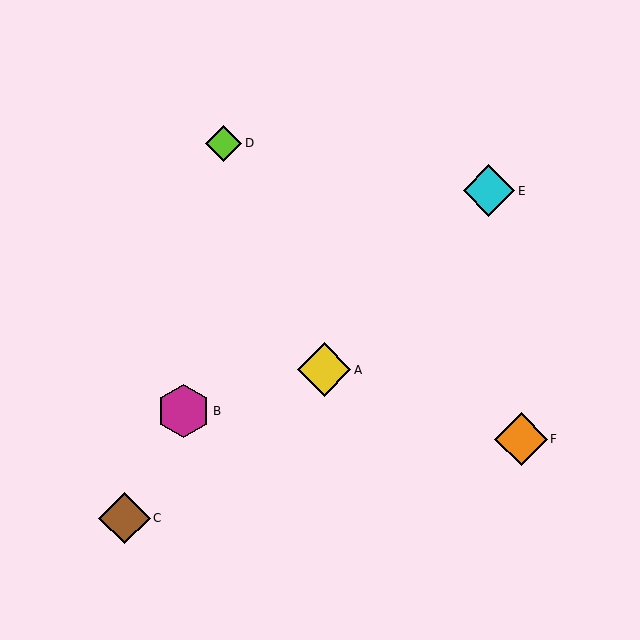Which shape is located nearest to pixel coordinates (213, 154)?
The lime diamond (labeled D) at (224, 143) is nearest to that location.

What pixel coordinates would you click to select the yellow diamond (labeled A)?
Click at (324, 370) to select the yellow diamond A.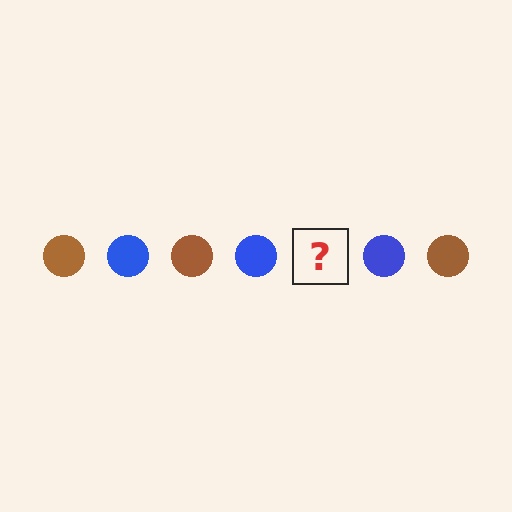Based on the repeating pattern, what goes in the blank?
The blank should be a brown circle.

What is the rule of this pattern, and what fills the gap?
The rule is that the pattern cycles through brown, blue circles. The gap should be filled with a brown circle.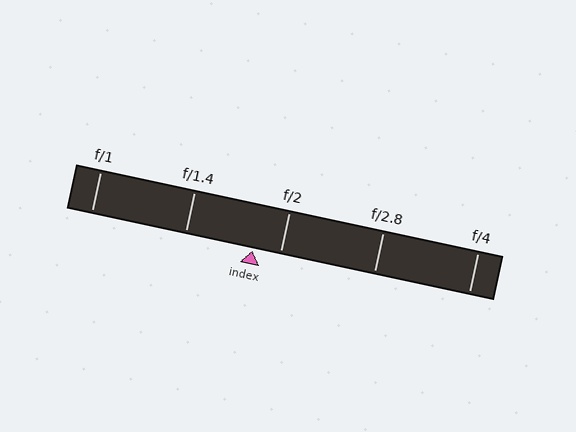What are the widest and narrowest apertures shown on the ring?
The widest aperture shown is f/1 and the narrowest is f/4.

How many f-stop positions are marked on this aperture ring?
There are 5 f-stop positions marked.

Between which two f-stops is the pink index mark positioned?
The index mark is between f/1.4 and f/2.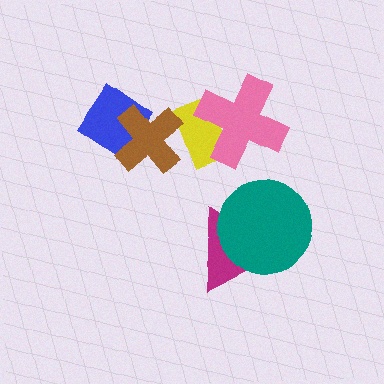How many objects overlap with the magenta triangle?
1 object overlaps with the magenta triangle.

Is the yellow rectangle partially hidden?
Yes, it is partially covered by another shape.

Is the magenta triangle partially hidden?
Yes, it is partially covered by another shape.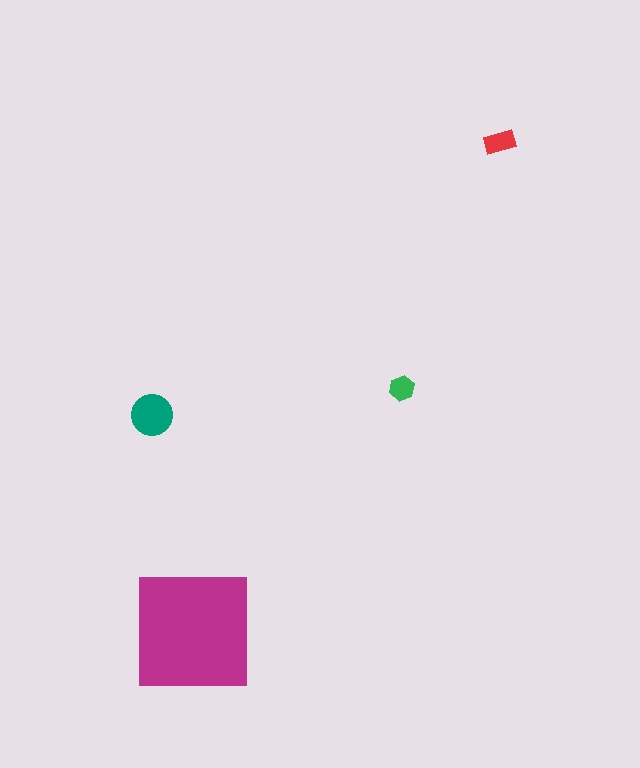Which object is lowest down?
The magenta square is bottommost.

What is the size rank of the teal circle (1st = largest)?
2nd.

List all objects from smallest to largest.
The green hexagon, the red rectangle, the teal circle, the magenta square.